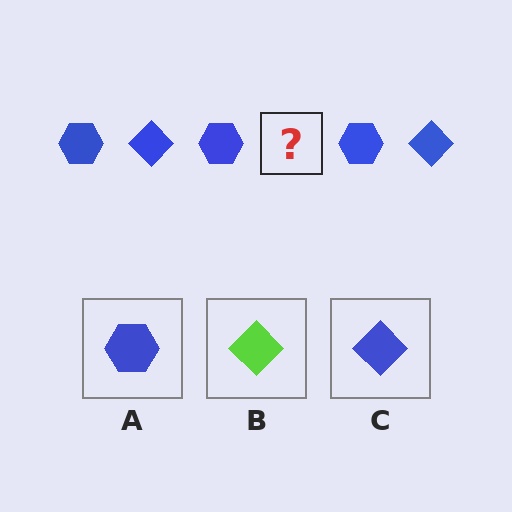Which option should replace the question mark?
Option C.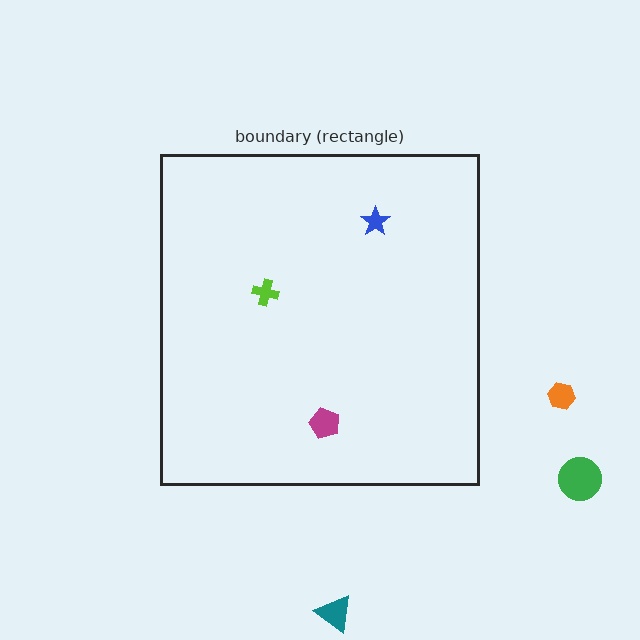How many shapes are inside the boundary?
3 inside, 3 outside.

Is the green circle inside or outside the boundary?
Outside.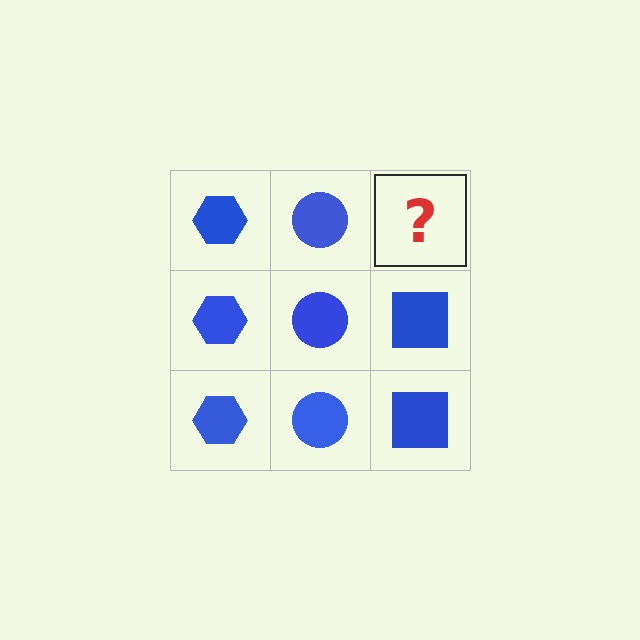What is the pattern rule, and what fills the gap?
The rule is that each column has a consistent shape. The gap should be filled with a blue square.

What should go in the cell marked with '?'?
The missing cell should contain a blue square.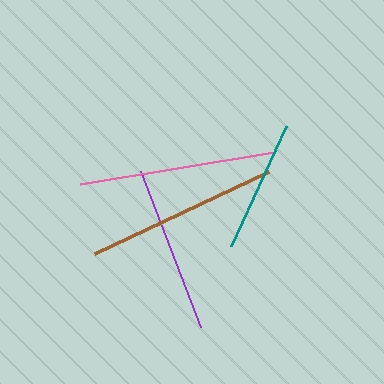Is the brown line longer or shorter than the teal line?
The brown line is longer than the teal line.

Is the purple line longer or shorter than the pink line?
The pink line is longer than the purple line.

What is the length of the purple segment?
The purple segment is approximately 167 pixels long.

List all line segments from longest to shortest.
From longest to shortest: pink, brown, purple, teal.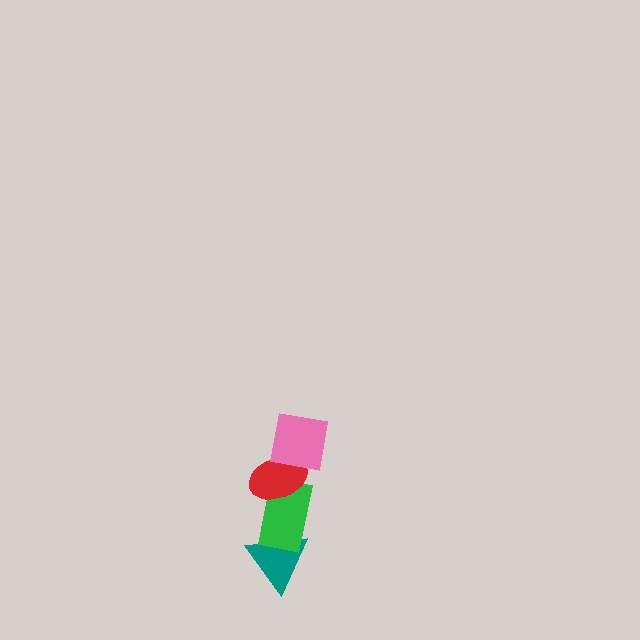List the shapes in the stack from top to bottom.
From top to bottom: the pink square, the red ellipse, the green rectangle, the teal triangle.